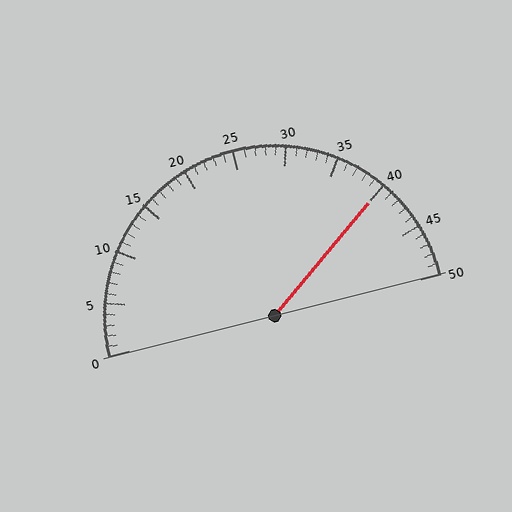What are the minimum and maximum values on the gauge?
The gauge ranges from 0 to 50.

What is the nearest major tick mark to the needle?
The nearest major tick mark is 40.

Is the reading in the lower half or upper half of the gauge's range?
The reading is in the upper half of the range (0 to 50).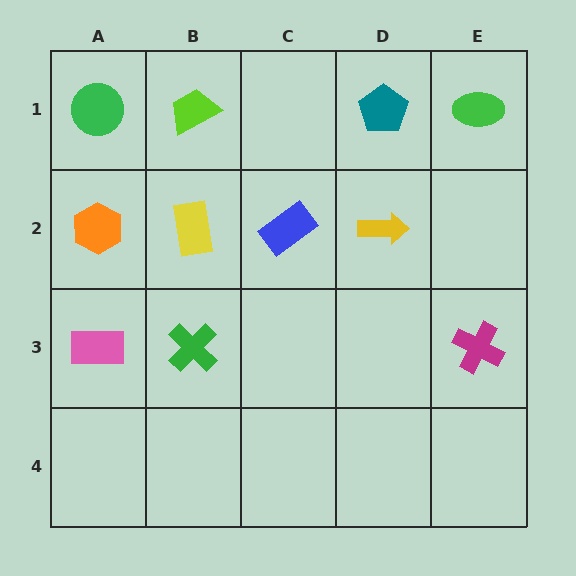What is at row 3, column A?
A pink rectangle.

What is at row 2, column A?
An orange hexagon.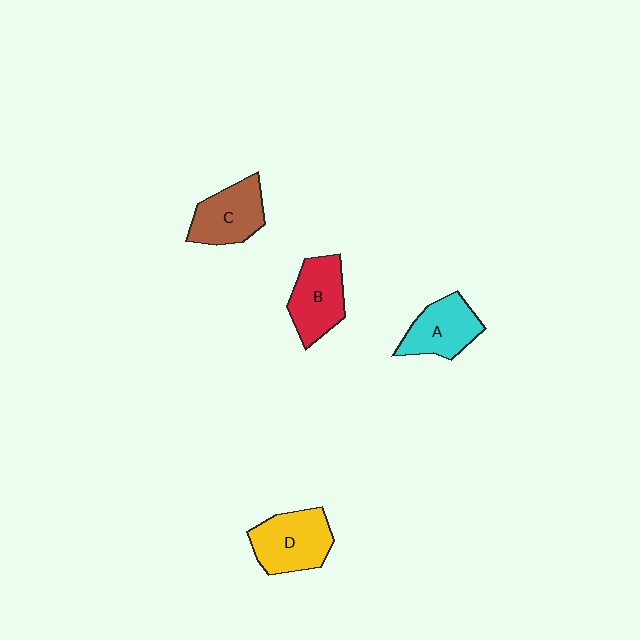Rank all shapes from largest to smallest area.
From largest to smallest: D (yellow), B (red), C (brown), A (cyan).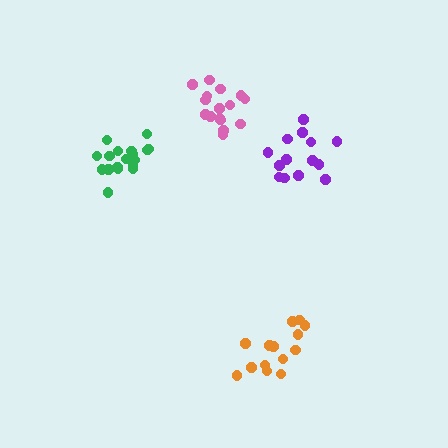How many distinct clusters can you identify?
There are 4 distinct clusters.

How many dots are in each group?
Group 1: 16 dots, Group 2: 20 dots, Group 3: 14 dots, Group 4: 14 dots (64 total).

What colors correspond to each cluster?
The clusters are colored: pink, green, orange, purple.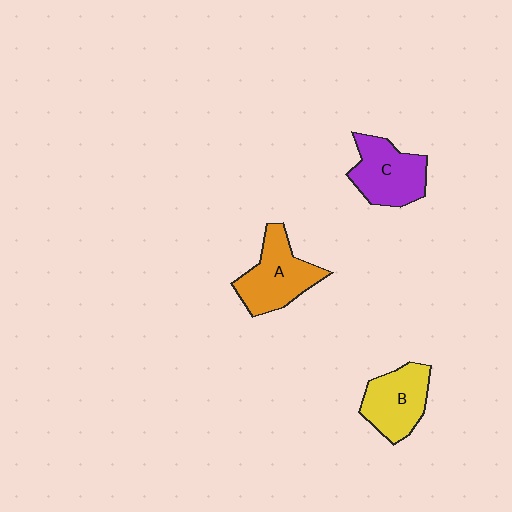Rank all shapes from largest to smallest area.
From largest to smallest: A (orange), C (purple), B (yellow).